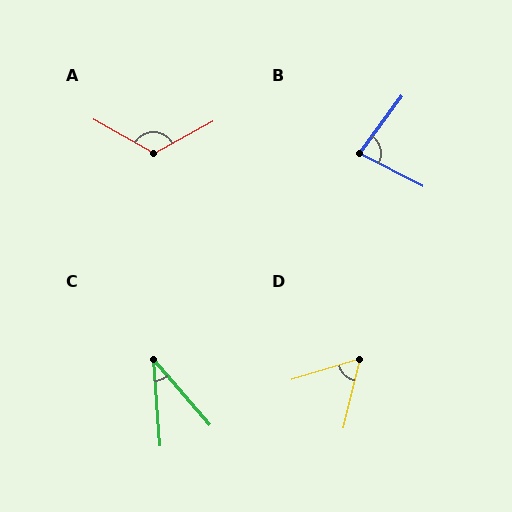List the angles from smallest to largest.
C (37°), D (59°), B (81°), A (122°).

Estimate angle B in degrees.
Approximately 81 degrees.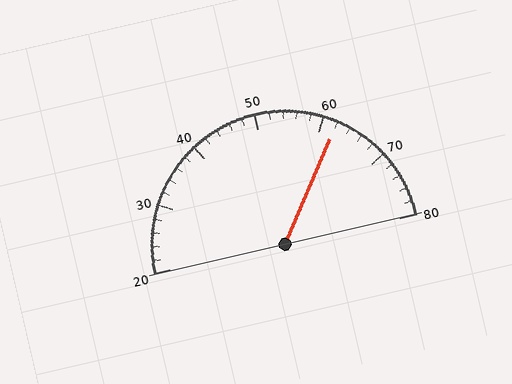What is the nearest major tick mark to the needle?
The nearest major tick mark is 60.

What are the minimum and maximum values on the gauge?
The gauge ranges from 20 to 80.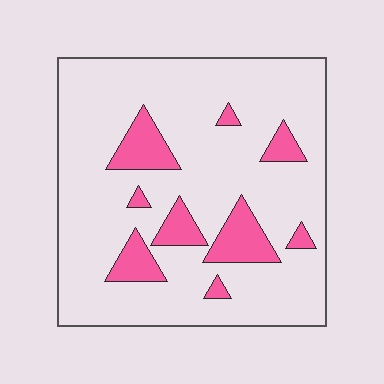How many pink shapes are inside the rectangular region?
9.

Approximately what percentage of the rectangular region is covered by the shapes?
Approximately 15%.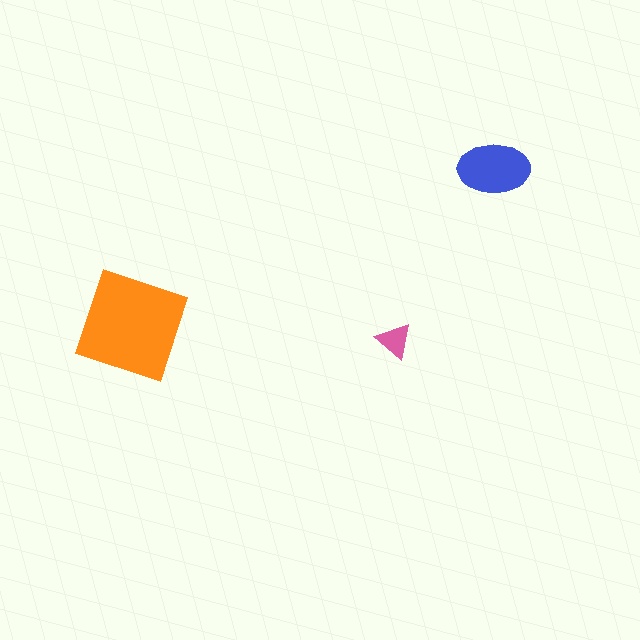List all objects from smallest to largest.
The pink triangle, the blue ellipse, the orange diamond.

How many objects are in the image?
There are 3 objects in the image.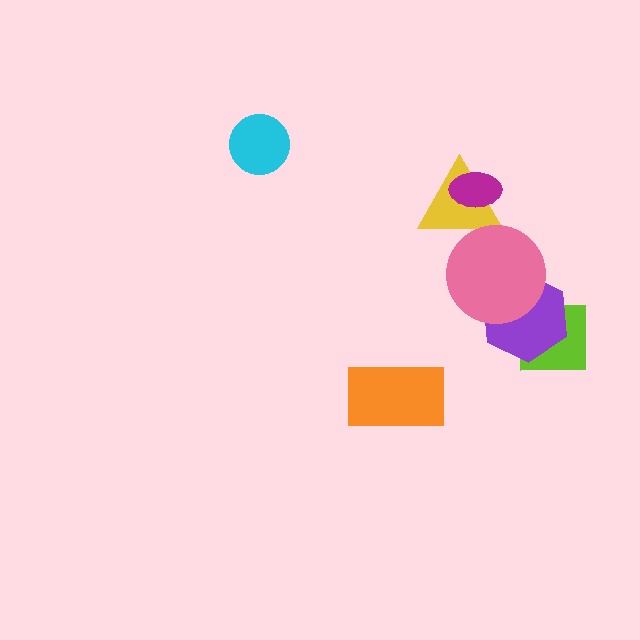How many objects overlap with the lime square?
2 objects overlap with the lime square.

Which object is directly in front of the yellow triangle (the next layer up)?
The magenta ellipse is directly in front of the yellow triangle.